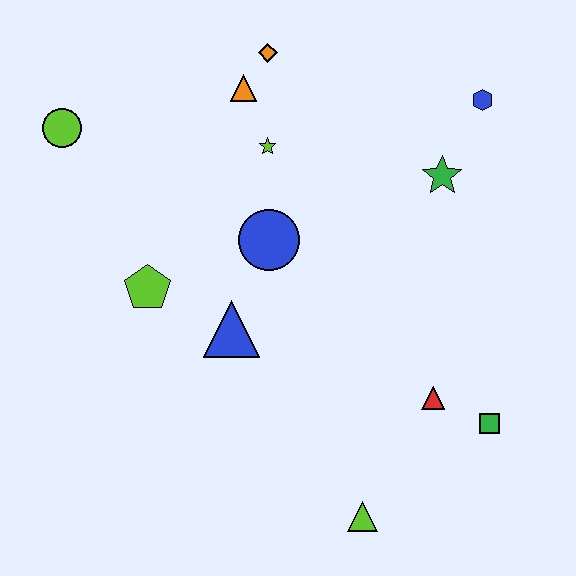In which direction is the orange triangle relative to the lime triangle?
The orange triangle is above the lime triangle.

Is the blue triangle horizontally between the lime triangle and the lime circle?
Yes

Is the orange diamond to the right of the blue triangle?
Yes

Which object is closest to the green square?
The red triangle is closest to the green square.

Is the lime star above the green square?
Yes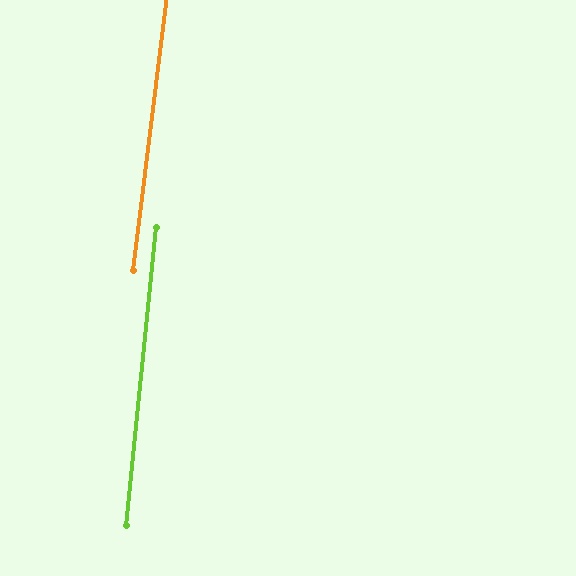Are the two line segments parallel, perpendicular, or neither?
Parallel — their directions differ by only 1.1°.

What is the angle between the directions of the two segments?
Approximately 1 degree.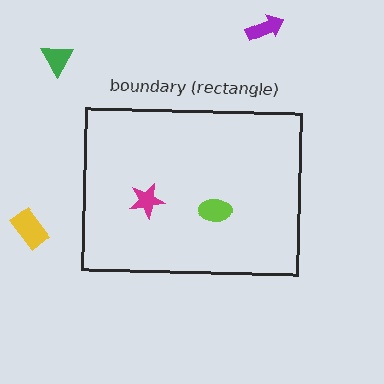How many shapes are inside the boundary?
2 inside, 3 outside.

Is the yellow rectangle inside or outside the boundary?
Outside.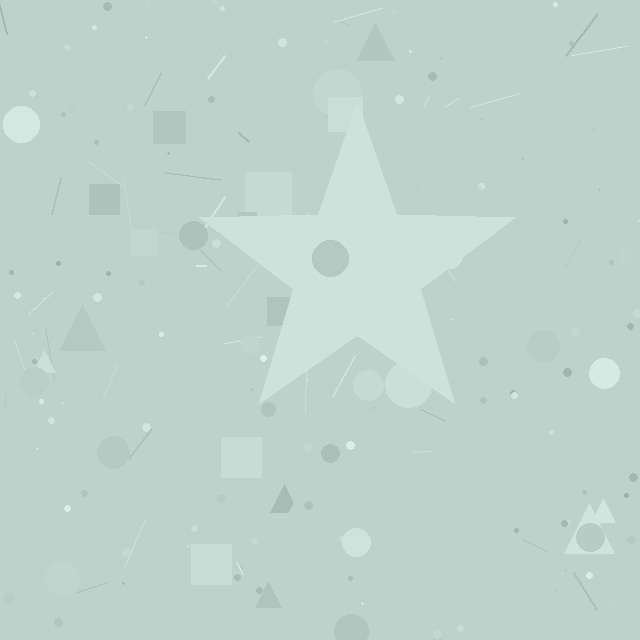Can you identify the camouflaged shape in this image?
The camouflaged shape is a star.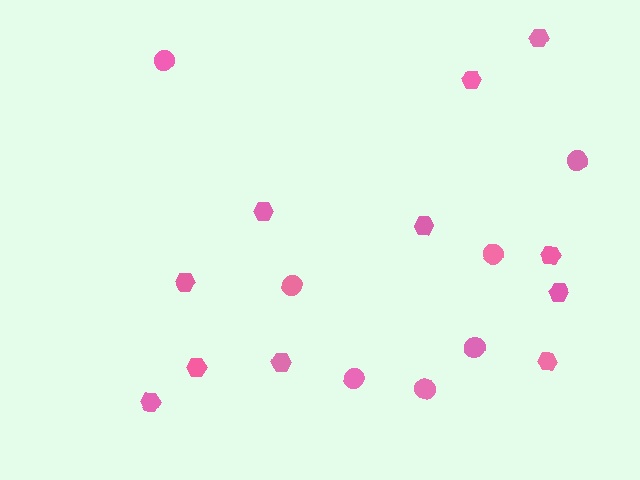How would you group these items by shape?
There are 2 groups: one group of hexagons (11) and one group of circles (7).